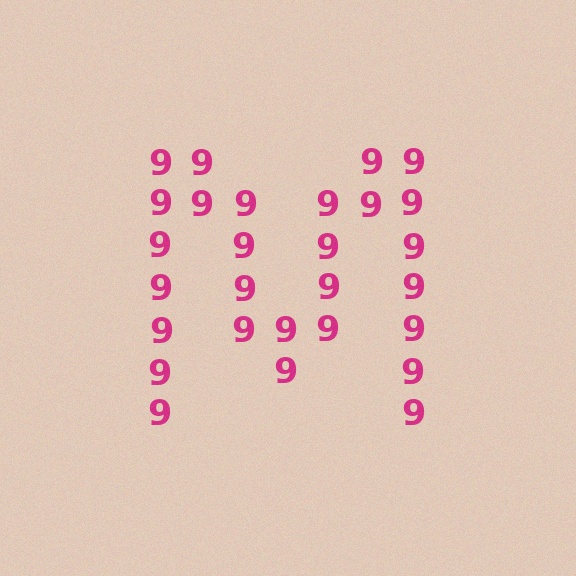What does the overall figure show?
The overall figure shows the letter M.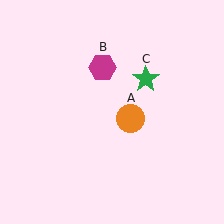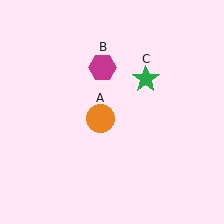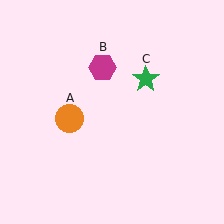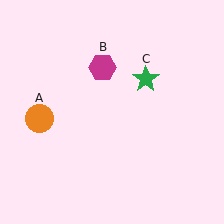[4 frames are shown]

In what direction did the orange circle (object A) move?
The orange circle (object A) moved left.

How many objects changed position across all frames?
1 object changed position: orange circle (object A).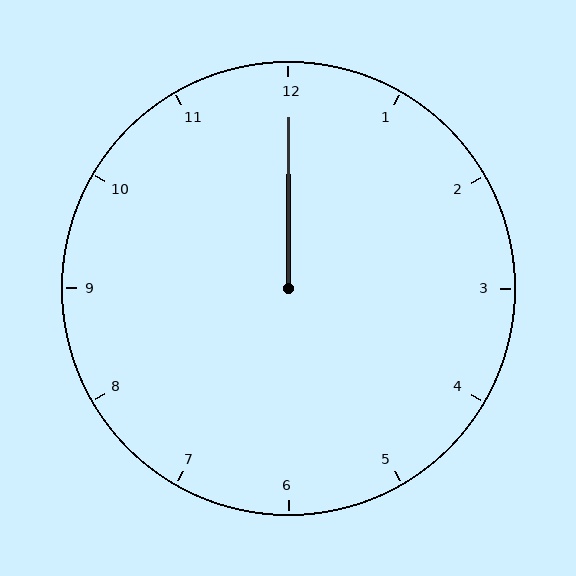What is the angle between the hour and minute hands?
Approximately 0 degrees.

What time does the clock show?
12:00.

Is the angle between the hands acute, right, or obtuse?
It is acute.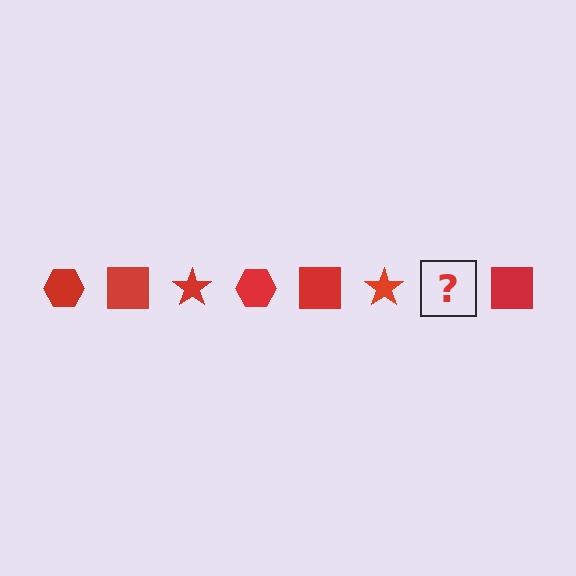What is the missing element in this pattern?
The missing element is a red hexagon.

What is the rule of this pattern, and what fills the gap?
The rule is that the pattern cycles through hexagon, square, star shapes in red. The gap should be filled with a red hexagon.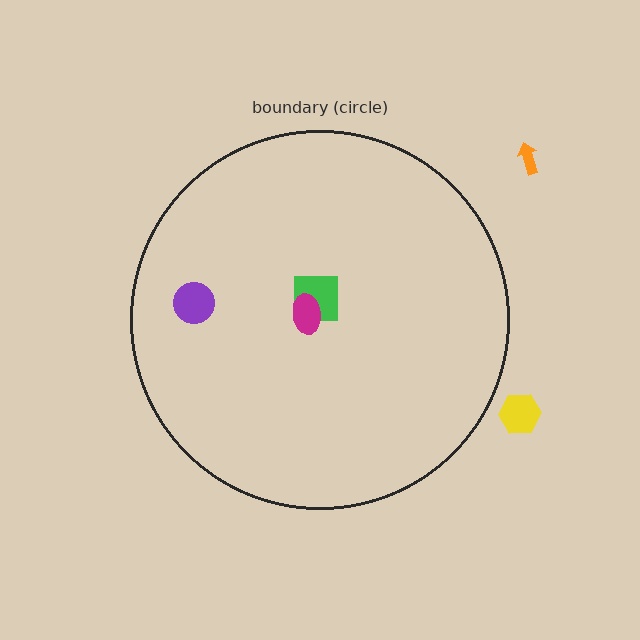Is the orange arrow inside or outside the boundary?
Outside.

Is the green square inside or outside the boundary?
Inside.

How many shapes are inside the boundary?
3 inside, 2 outside.